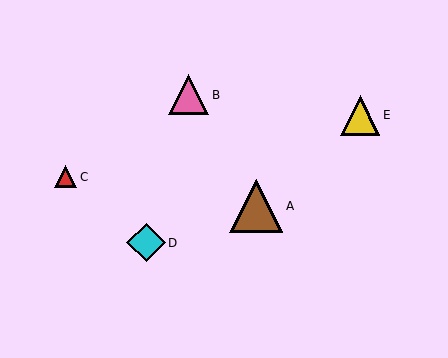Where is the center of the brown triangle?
The center of the brown triangle is at (256, 206).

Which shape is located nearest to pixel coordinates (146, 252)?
The cyan diamond (labeled D) at (146, 243) is nearest to that location.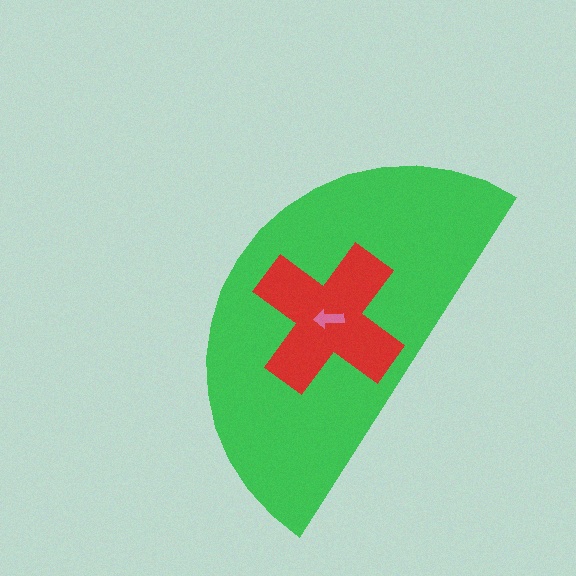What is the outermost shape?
The green semicircle.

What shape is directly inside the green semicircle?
The red cross.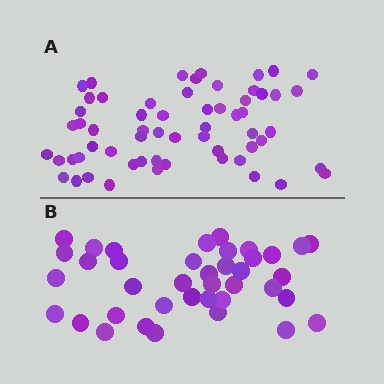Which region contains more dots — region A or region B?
Region A (the top region) has more dots.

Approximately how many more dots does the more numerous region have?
Region A has approximately 20 more dots than region B.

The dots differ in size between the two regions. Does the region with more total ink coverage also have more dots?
No. Region B has more total ink coverage because its dots are larger, but region A actually contains more individual dots. Total area can be misleading — the number of items is what matters here.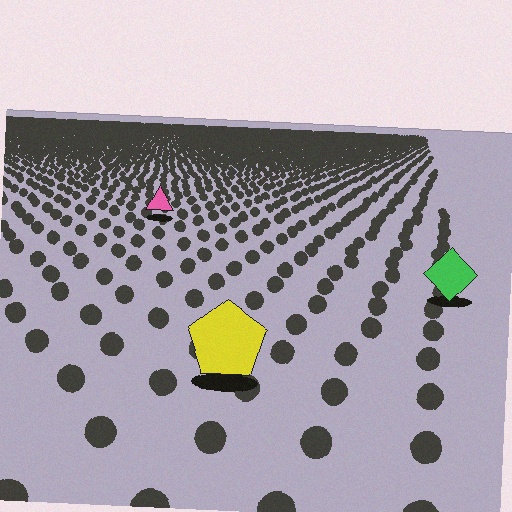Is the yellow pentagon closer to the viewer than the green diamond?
Yes. The yellow pentagon is closer — you can tell from the texture gradient: the ground texture is coarser near it.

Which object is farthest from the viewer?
The pink triangle is farthest from the viewer. It appears smaller and the ground texture around it is denser.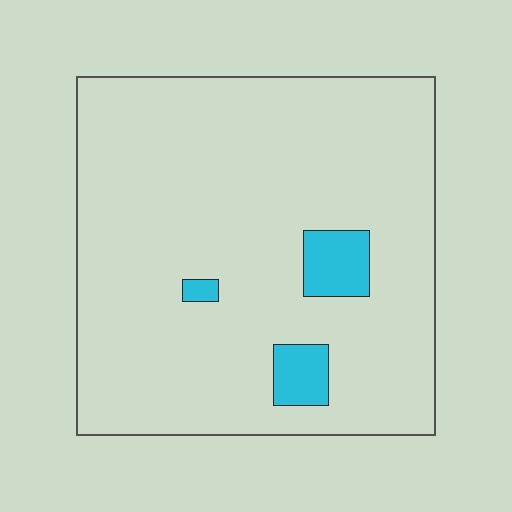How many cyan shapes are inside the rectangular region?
3.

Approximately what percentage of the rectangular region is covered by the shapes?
Approximately 5%.